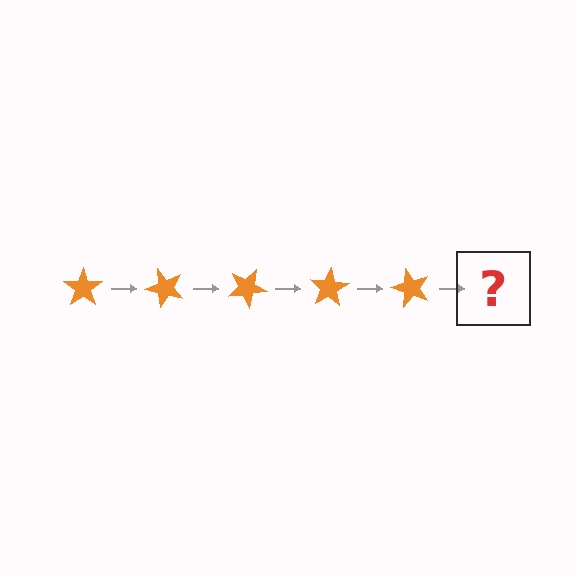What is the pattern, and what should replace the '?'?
The pattern is that the star rotates 50 degrees each step. The '?' should be an orange star rotated 250 degrees.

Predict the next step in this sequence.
The next step is an orange star rotated 250 degrees.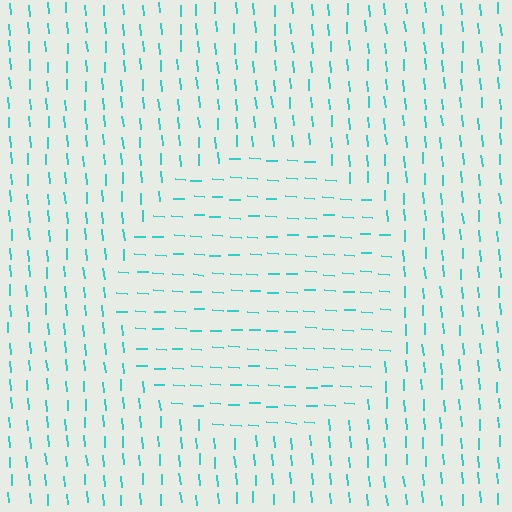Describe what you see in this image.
The image is filled with small cyan line segments. A circle region in the image has lines oriented differently from the surrounding lines, creating a visible texture boundary.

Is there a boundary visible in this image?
Yes, there is a texture boundary formed by a change in line orientation.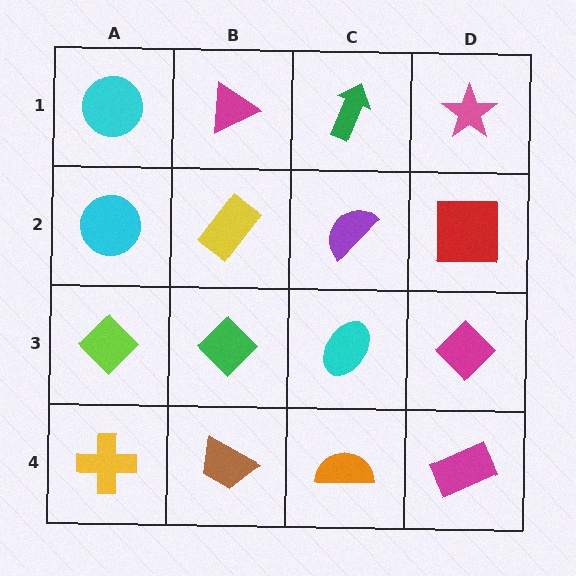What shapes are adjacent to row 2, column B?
A magenta triangle (row 1, column B), a green diamond (row 3, column B), a cyan circle (row 2, column A), a purple semicircle (row 2, column C).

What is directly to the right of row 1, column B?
A green arrow.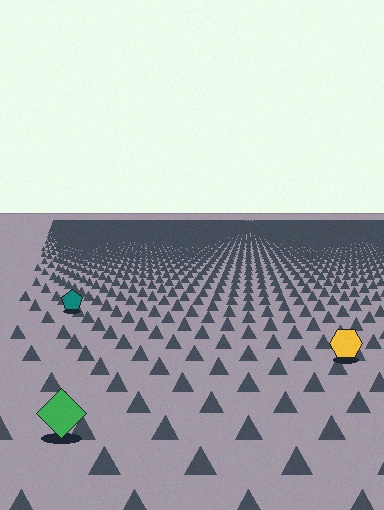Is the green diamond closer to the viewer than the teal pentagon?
Yes. The green diamond is closer — you can tell from the texture gradient: the ground texture is coarser near it.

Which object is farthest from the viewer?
The teal pentagon is farthest from the viewer. It appears smaller and the ground texture around it is denser.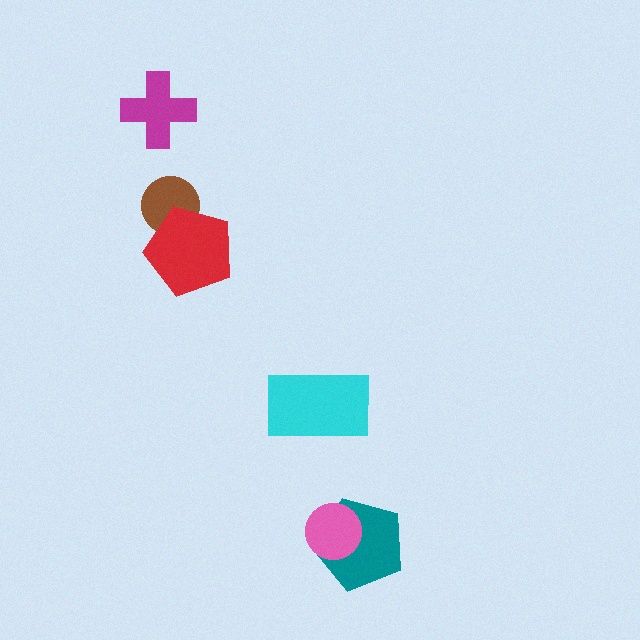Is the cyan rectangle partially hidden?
No, no other shape covers it.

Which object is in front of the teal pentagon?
The pink circle is in front of the teal pentagon.